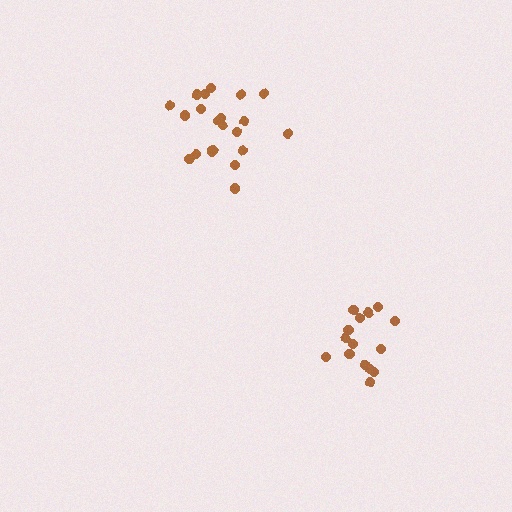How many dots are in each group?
Group 1: 15 dots, Group 2: 21 dots (36 total).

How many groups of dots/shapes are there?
There are 2 groups.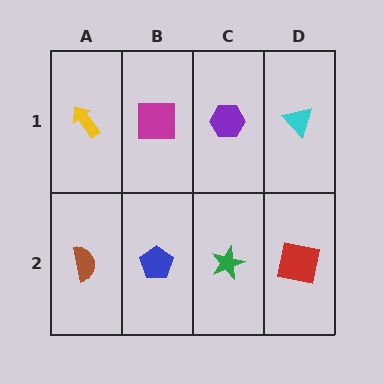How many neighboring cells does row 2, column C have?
3.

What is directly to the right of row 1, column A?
A magenta square.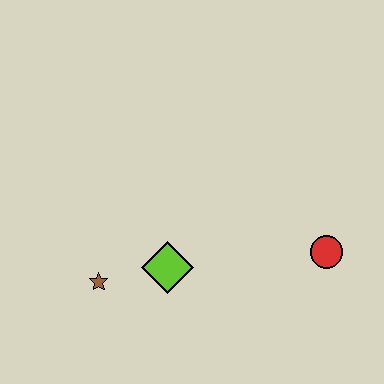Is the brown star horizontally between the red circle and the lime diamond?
No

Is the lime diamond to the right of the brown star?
Yes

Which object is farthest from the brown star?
The red circle is farthest from the brown star.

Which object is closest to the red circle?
The lime diamond is closest to the red circle.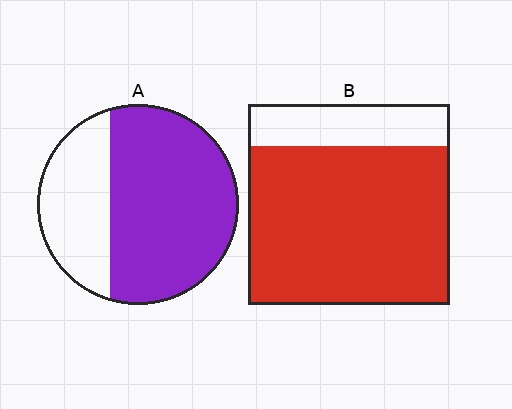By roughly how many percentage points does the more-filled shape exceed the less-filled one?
By roughly 10 percentage points (B over A).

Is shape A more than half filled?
Yes.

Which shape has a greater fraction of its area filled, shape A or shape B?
Shape B.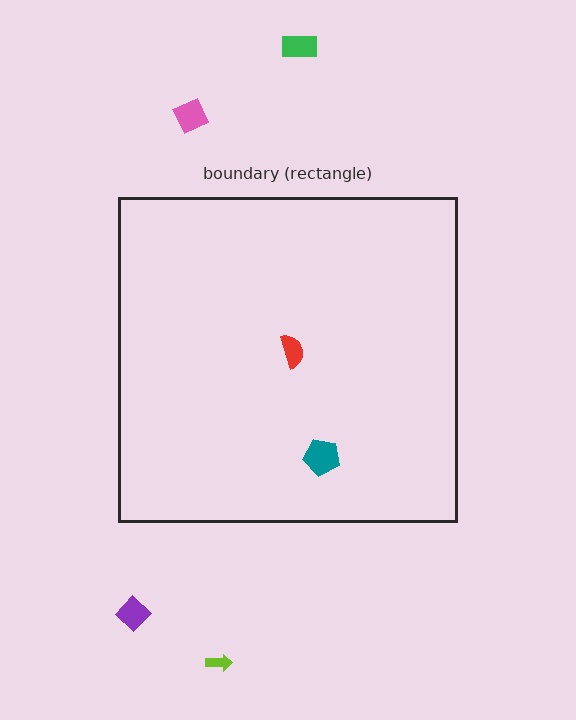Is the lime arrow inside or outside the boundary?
Outside.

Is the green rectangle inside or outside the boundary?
Outside.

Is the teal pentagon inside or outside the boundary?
Inside.